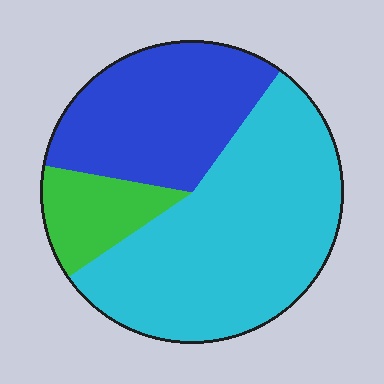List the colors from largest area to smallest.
From largest to smallest: cyan, blue, green.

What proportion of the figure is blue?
Blue takes up about one third (1/3) of the figure.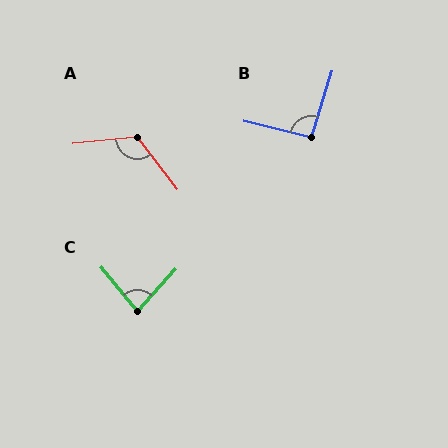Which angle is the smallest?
C, at approximately 81 degrees.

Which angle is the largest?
A, at approximately 122 degrees.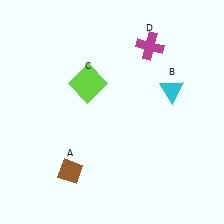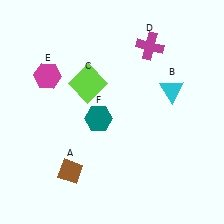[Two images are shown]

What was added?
A magenta hexagon (E), a teal hexagon (F) were added in Image 2.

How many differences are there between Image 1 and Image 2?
There are 2 differences between the two images.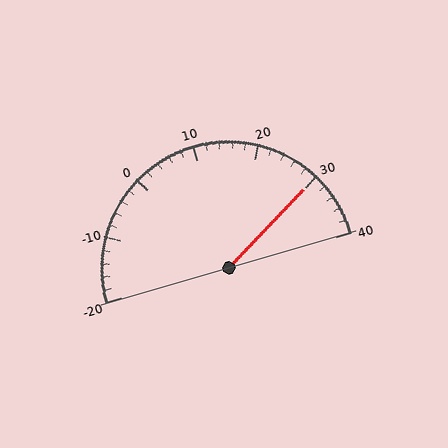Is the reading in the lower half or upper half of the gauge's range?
The reading is in the upper half of the range (-20 to 40).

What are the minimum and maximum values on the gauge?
The gauge ranges from -20 to 40.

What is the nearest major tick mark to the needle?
The nearest major tick mark is 30.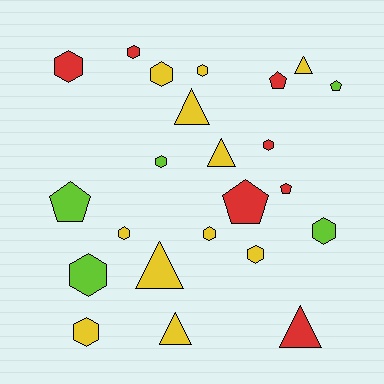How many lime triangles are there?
There are no lime triangles.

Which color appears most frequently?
Yellow, with 11 objects.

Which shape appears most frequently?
Hexagon, with 12 objects.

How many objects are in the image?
There are 23 objects.